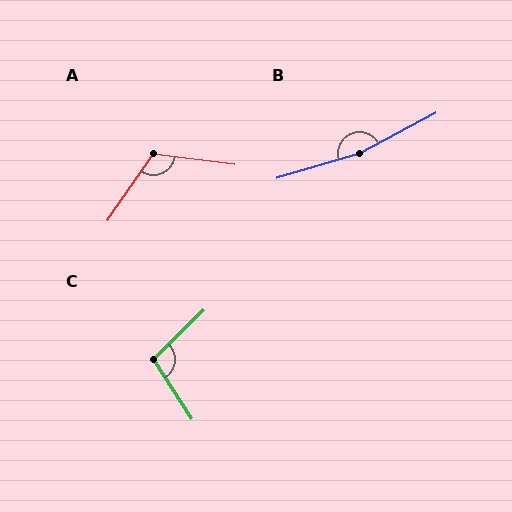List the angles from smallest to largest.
C (101°), A (117°), B (169°).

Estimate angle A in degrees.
Approximately 117 degrees.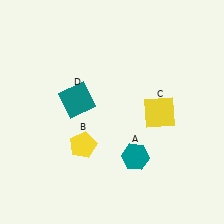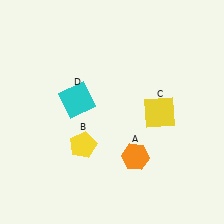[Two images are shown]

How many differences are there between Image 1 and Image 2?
There are 2 differences between the two images.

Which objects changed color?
A changed from teal to orange. D changed from teal to cyan.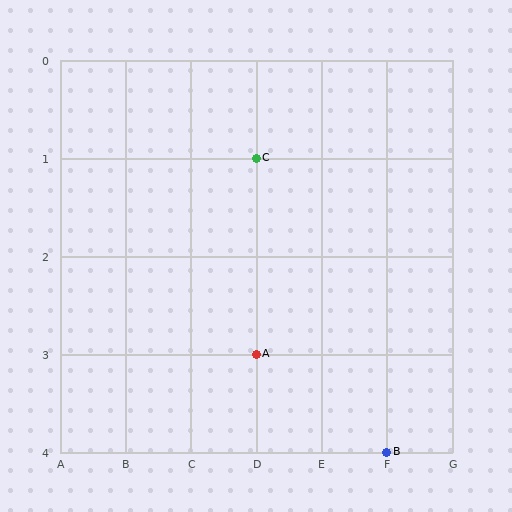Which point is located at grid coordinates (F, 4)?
Point B is at (F, 4).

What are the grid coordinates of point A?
Point A is at grid coordinates (D, 3).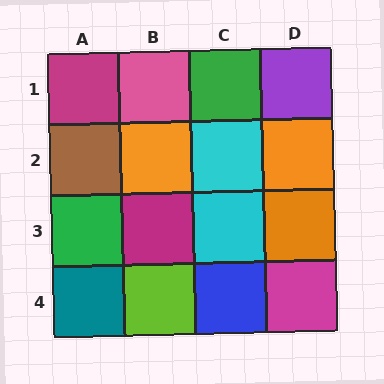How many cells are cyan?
2 cells are cyan.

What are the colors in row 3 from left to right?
Green, magenta, cyan, orange.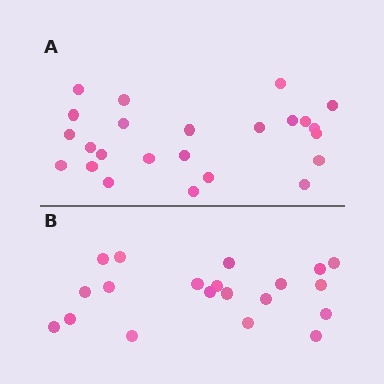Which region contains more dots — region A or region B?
Region A (the top region) has more dots.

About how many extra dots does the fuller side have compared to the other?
Region A has about 4 more dots than region B.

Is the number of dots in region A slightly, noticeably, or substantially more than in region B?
Region A has only slightly more — the two regions are fairly close. The ratio is roughly 1.2 to 1.